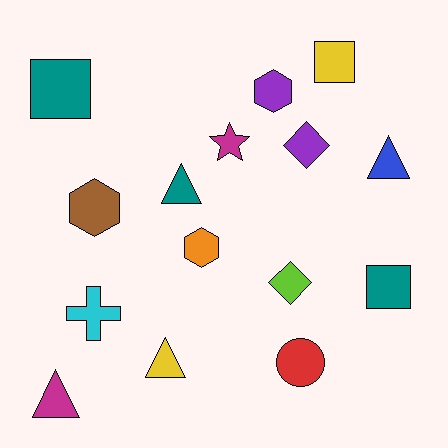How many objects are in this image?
There are 15 objects.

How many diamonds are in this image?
There are 2 diamonds.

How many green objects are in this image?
There are no green objects.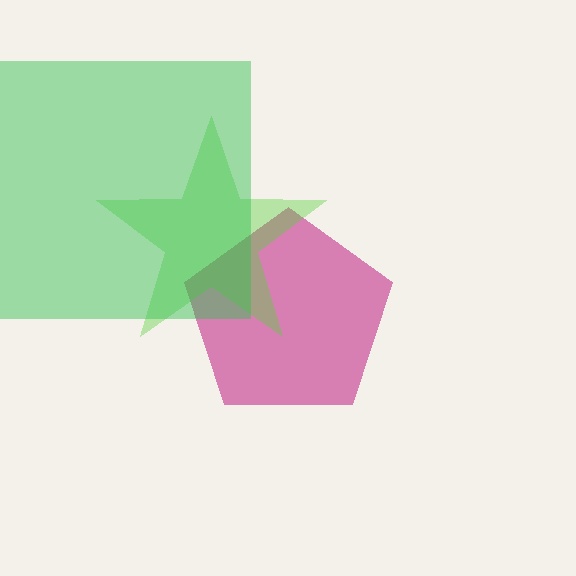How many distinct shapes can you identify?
There are 3 distinct shapes: a magenta pentagon, a lime star, a green square.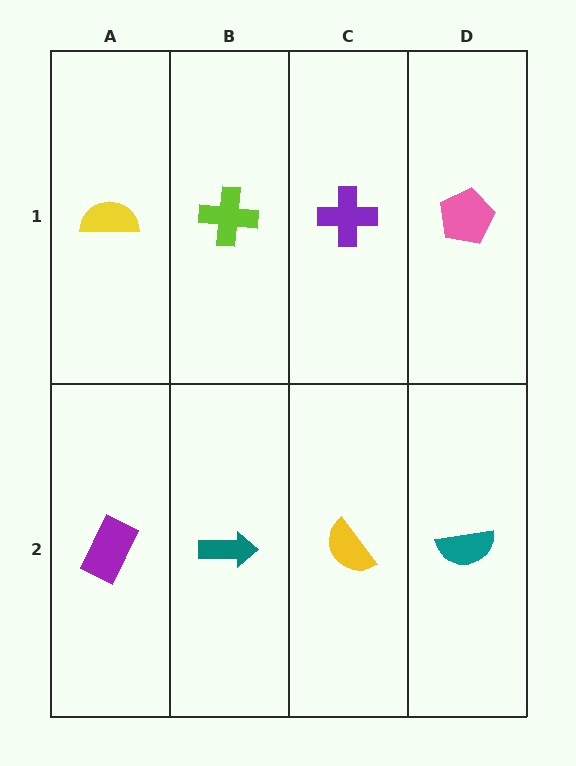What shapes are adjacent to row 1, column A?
A purple rectangle (row 2, column A), a lime cross (row 1, column B).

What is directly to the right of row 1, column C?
A pink pentagon.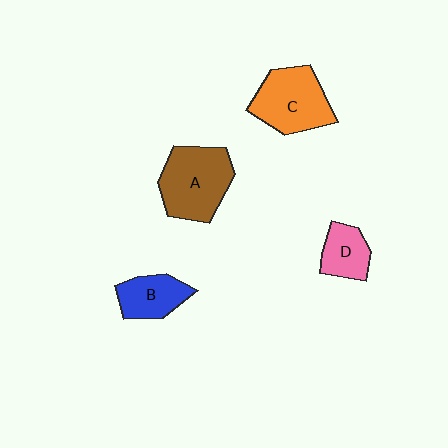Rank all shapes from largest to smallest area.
From largest to smallest: A (brown), C (orange), B (blue), D (pink).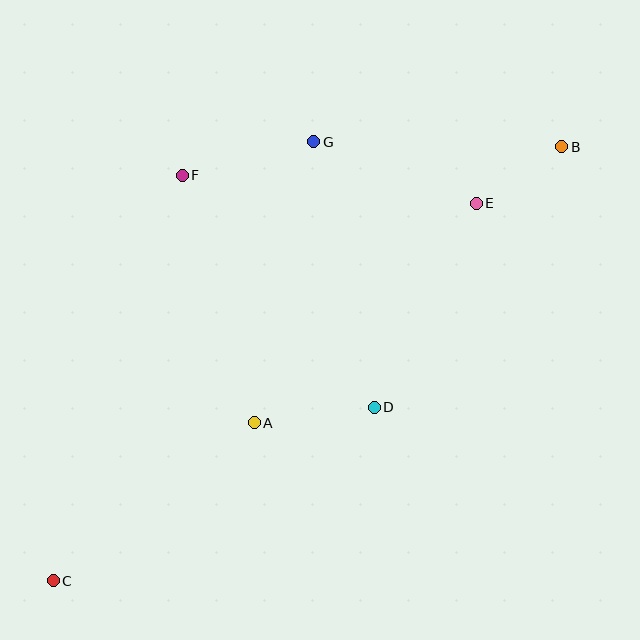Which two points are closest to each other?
Points B and E are closest to each other.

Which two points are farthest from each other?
Points B and C are farthest from each other.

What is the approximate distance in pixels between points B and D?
The distance between B and D is approximately 321 pixels.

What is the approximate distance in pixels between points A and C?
The distance between A and C is approximately 256 pixels.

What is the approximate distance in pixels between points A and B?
The distance between A and B is approximately 413 pixels.